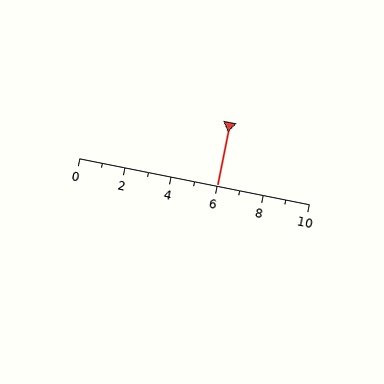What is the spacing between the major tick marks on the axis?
The major ticks are spaced 2 apart.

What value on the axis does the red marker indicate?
The marker indicates approximately 6.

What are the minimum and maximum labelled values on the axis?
The axis runs from 0 to 10.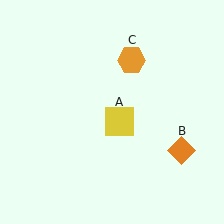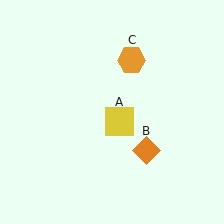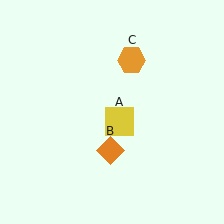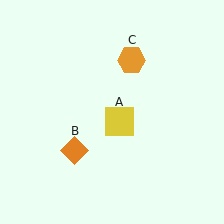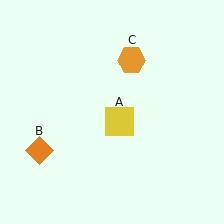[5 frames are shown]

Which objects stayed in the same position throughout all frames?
Yellow square (object A) and orange hexagon (object C) remained stationary.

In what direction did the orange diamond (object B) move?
The orange diamond (object B) moved left.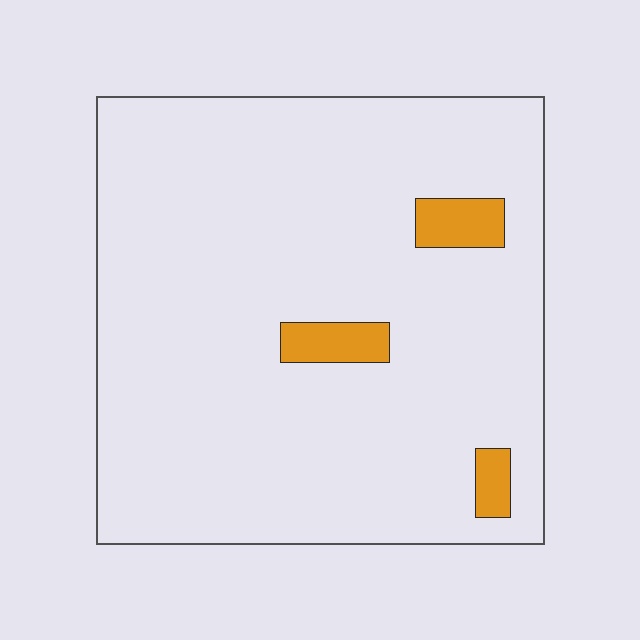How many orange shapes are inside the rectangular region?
3.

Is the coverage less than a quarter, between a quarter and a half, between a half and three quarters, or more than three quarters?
Less than a quarter.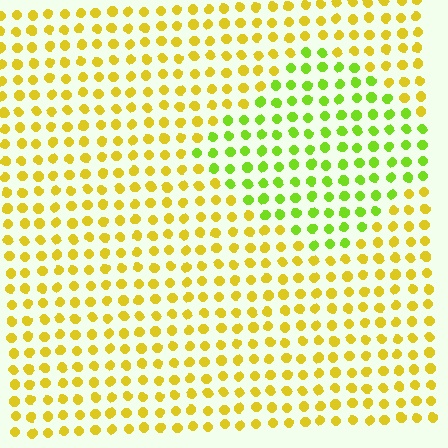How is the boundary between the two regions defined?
The boundary is defined purely by a slight shift in hue (about 40 degrees). Spacing, size, and orientation are identical on both sides.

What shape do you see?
I see a diamond.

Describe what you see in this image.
The image is filled with small yellow elements in a uniform arrangement. A diamond-shaped region is visible where the elements are tinted to a slightly different hue, forming a subtle color boundary.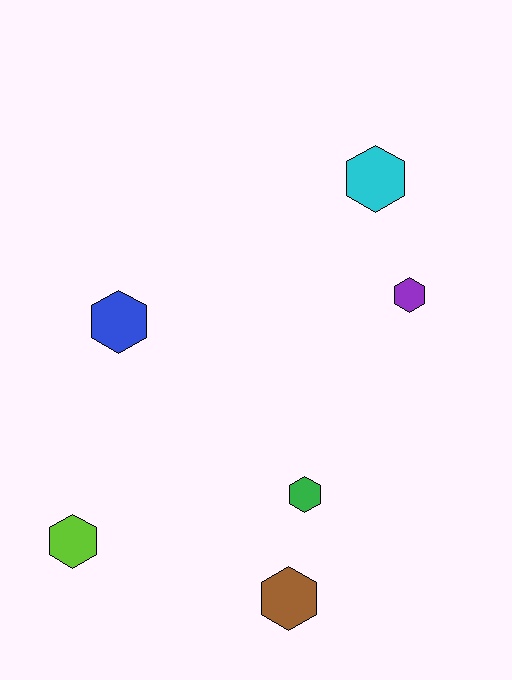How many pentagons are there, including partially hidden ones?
There are no pentagons.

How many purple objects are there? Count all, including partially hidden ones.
There is 1 purple object.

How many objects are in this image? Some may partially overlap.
There are 6 objects.